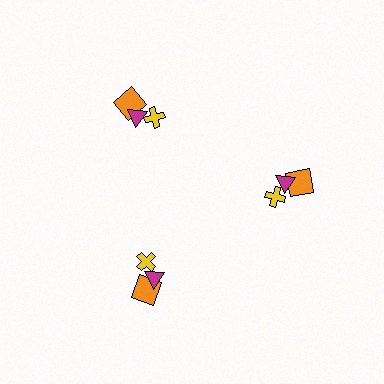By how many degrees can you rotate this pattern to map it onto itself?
The pattern maps onto itself every 120 degrees of rotation.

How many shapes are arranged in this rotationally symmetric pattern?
There are 9 shapes, arranged in 3 groups of 3.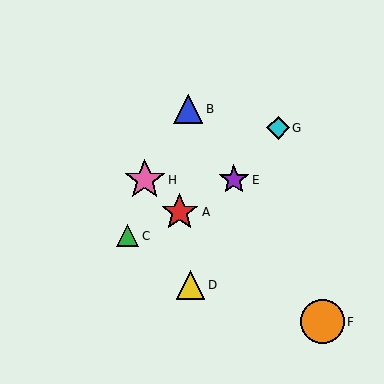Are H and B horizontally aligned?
No, H is at y≈180 and B is at y≈109.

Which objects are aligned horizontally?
Objects E, H are aligned horizontally.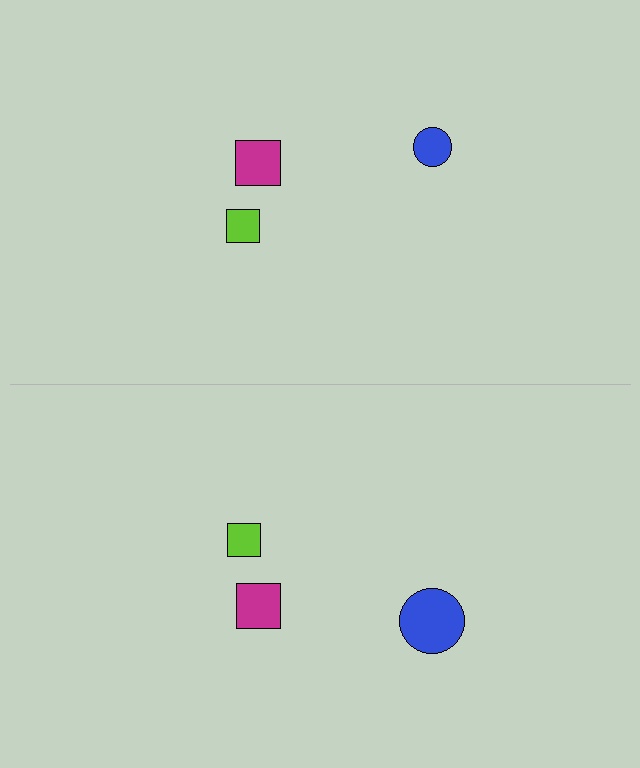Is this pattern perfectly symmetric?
No, the pattern is not perfectly symmetric. The blue circle on the bottom side has a different size than its mirror counterpart.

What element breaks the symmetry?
The blue circle on the bottom side has a different size than its mirror counterpart.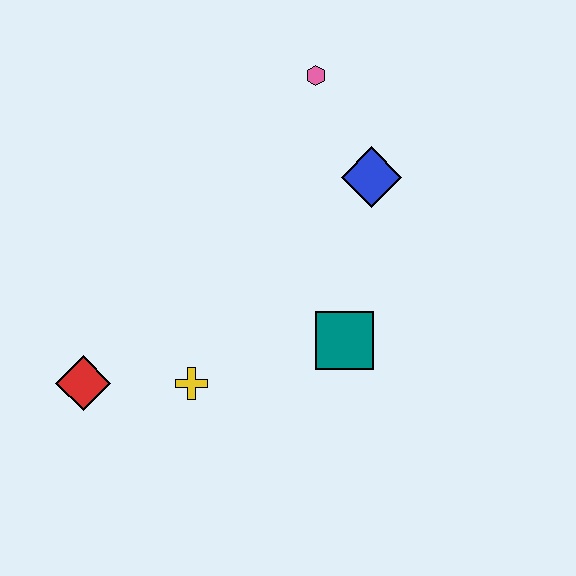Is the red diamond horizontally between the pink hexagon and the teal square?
No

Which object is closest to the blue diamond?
The pink hexagon is closest to the blue diamond.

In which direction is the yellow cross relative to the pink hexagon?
The yellow cross is below the pink hexagon.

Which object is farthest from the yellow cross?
The pink hexagon is farthest from the yellow cross.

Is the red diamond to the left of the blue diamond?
Yes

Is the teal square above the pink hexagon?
No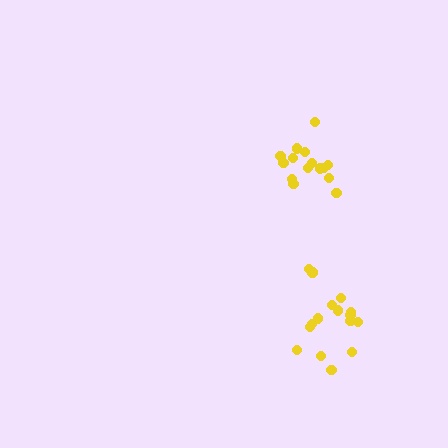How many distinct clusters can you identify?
There are 2 distinct clusters.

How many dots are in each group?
Group 1: 15 dots, Group 2: 16 dots (31 total).